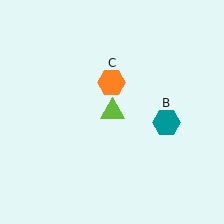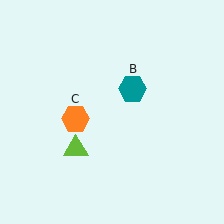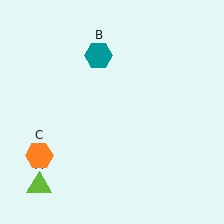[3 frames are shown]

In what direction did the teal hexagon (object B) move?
The teal hexagon (object B) moved up and to the left.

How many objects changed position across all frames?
3 objects changed position: lime triangle (object A), teal hexagon (object B), orange hexagon (object C).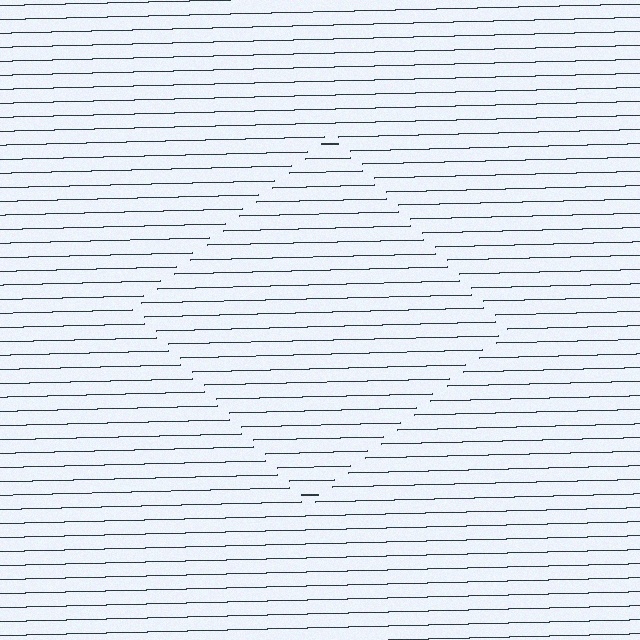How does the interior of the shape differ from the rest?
The interior of the shape contains the same grating, shifted by half a period — the contour is defined by the phase discontinuity where line-ends from the inner and outer gratings abut.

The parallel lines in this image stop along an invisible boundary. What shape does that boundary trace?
An illusory square. The interior of the shape contains the same grating, shifted by half a period — the contour is defined by the phase discontinuity where line-ends from the inner and outer gratings abut.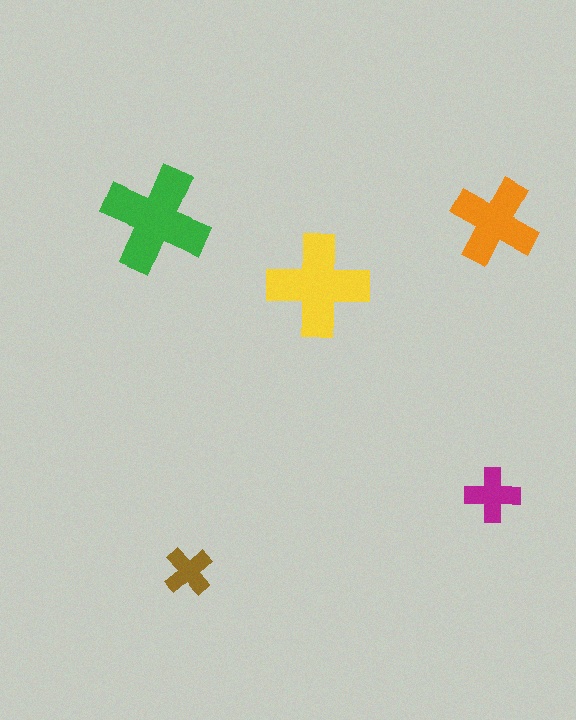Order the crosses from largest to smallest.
the green one, the yellow one, the orange one, the magenta one, the brown one.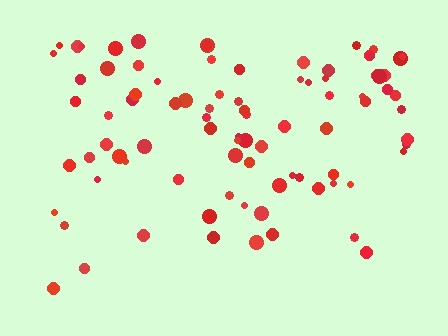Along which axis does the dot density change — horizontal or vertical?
Vertical.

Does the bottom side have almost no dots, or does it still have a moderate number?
Still a moderate number, just noticeably fewer than the top.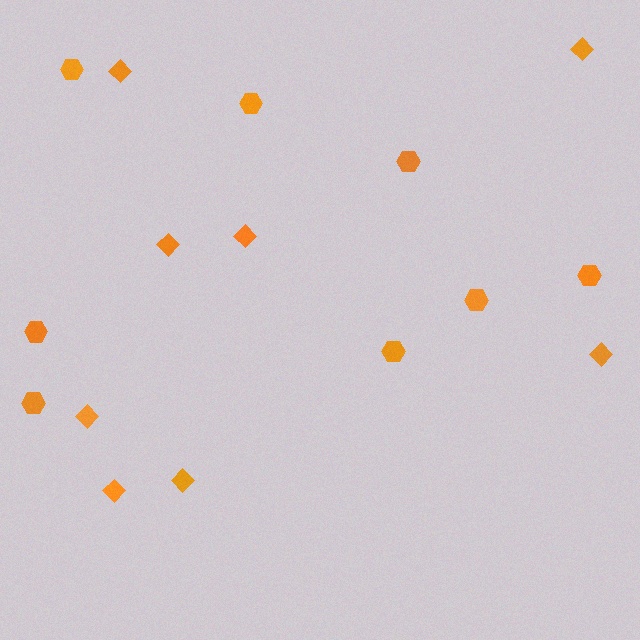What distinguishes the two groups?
There are 2 groups: one group of hexagons (8) and one group of diamonds (8).